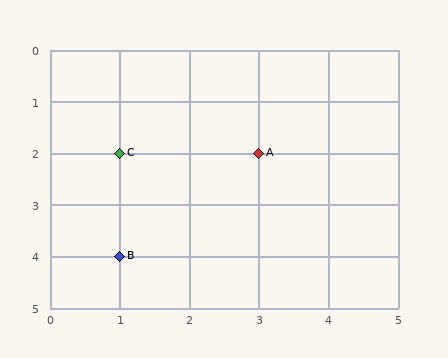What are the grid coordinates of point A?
Point A is at grid coordinates (3, 2).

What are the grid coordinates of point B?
Point B is at grid coordinates (1, 4).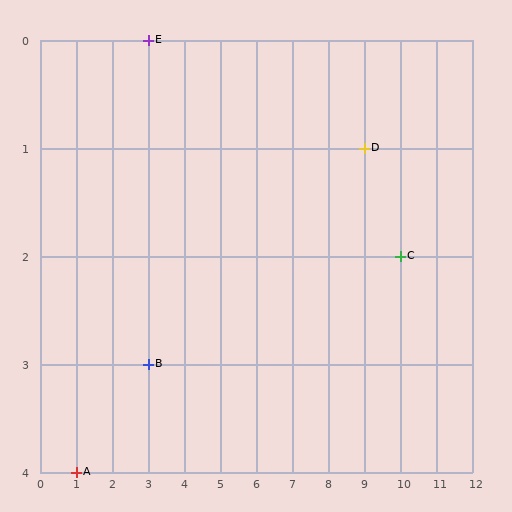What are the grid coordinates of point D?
Point D is at grid coordinates (9, 1).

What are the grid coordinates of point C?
Point C is at grid coordinates (10, 2).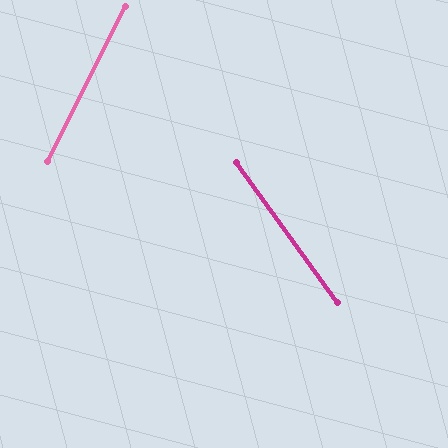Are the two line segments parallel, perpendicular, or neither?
Neither parallel nor perpendicular — they differ by about 62°.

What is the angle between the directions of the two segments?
Approximately 62 degrees.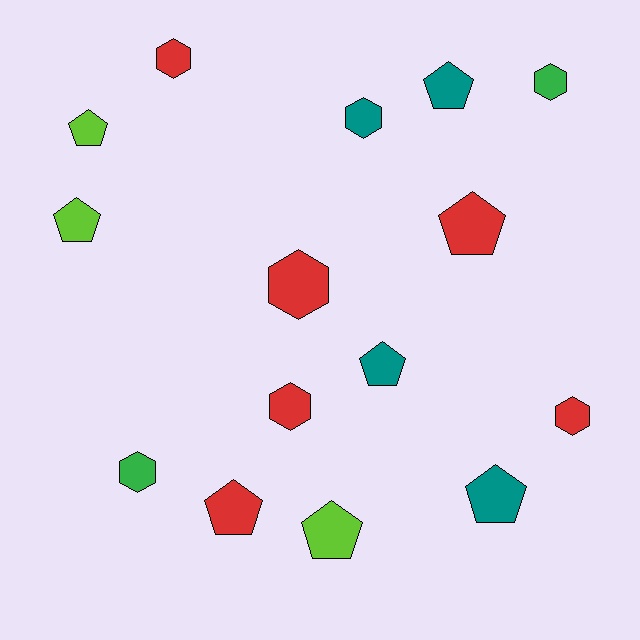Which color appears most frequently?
Red, with 6 objects.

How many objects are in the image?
There are 15 objects.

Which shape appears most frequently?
Pentagon, with 8 objects.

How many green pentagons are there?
There are no green pentagons.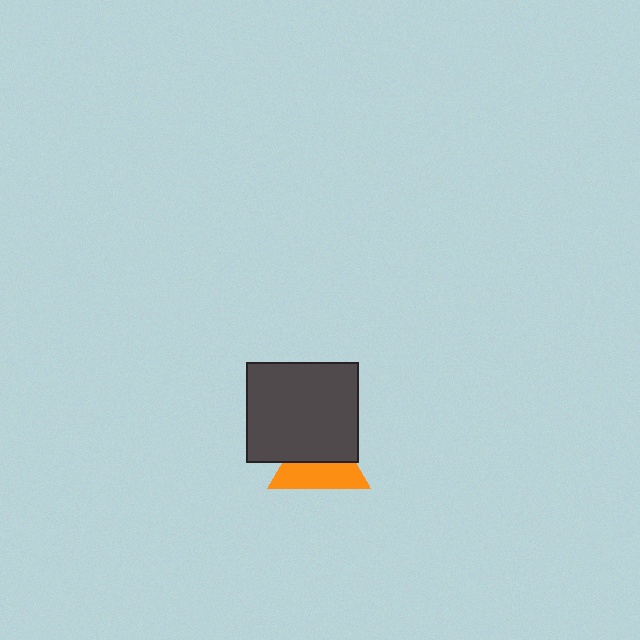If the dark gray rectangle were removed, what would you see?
You would see the complete orange triangle.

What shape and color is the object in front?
The object in front is a dark gray rectangle.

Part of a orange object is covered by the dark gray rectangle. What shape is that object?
It is a triangle.